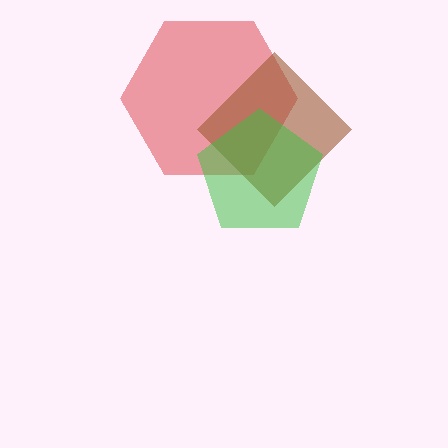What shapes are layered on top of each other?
The layered shapes are: a red hexagon, a brown diamond, a green pentagon.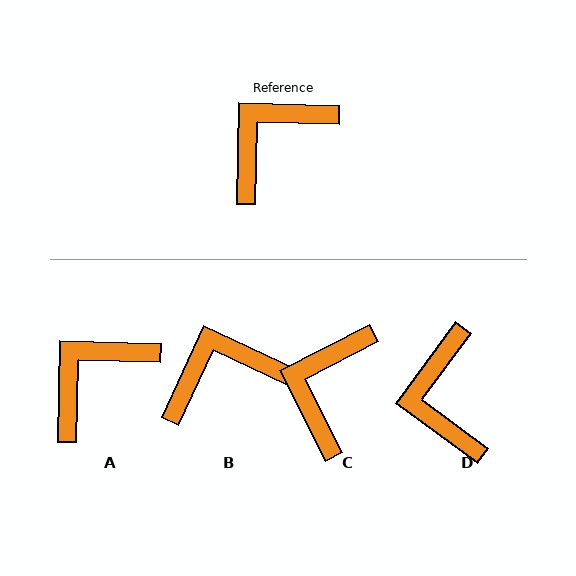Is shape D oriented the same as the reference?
No, it is off by about 55 degrees.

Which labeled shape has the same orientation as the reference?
A.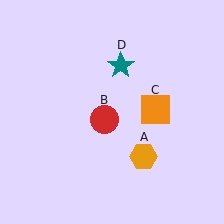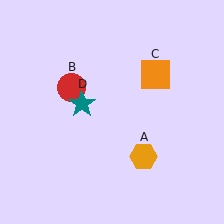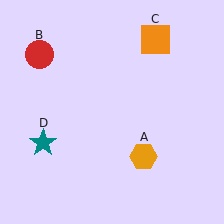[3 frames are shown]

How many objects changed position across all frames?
3 objects changed position: red circle (object B), orange square (object C), teal star (object D).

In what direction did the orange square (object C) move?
The orange square (object C) moved up.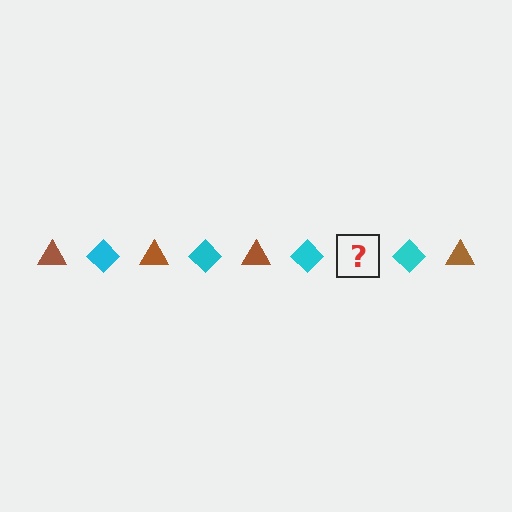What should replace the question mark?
The question mark should be replaced with a brown triangle.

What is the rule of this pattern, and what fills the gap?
The rule is that the pattern alternates between brown triangle and cyan diamond. The gap should be filled with a brown triangle.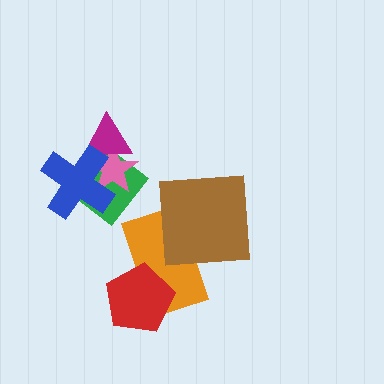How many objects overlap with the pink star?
3 objects overlap with the pink star.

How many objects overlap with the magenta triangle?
3 objects overlap with the magenta triangle.